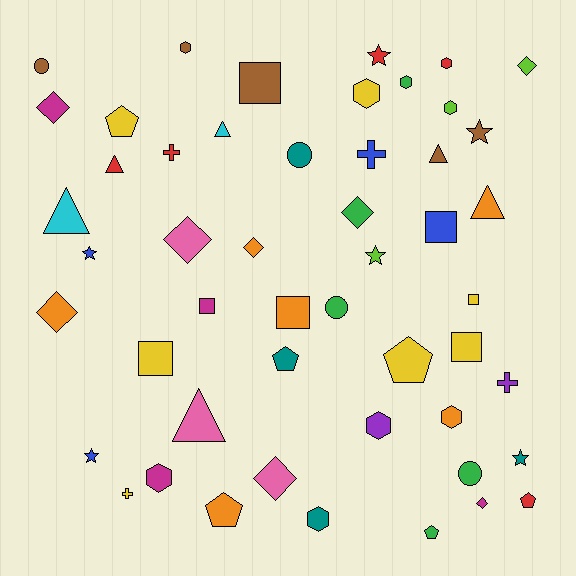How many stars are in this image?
There are 6 stars.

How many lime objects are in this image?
There are 3 lime objects.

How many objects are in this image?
There are 50 objects.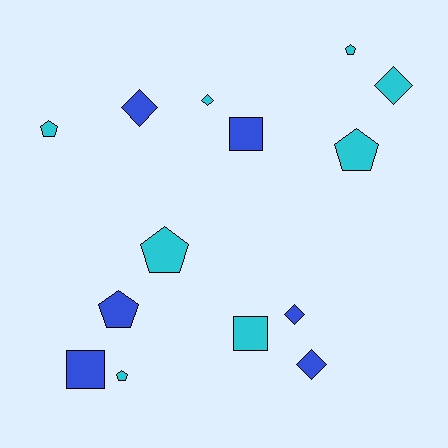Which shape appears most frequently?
Pentagon, with 6 objects.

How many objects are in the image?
There are 14 objects.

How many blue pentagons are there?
There is 1 blue pentagon.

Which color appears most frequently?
Cyan, with 8 objects.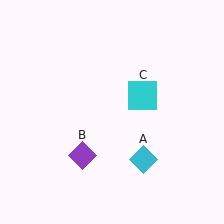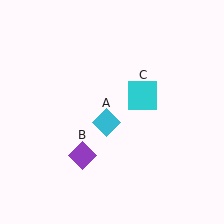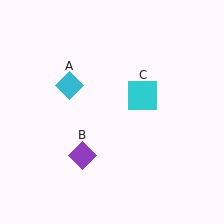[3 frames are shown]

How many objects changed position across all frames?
1 object changed position: cyan diamond (object A).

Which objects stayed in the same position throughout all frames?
Purple diamond (object B) and cyan square (object C) remained stationary.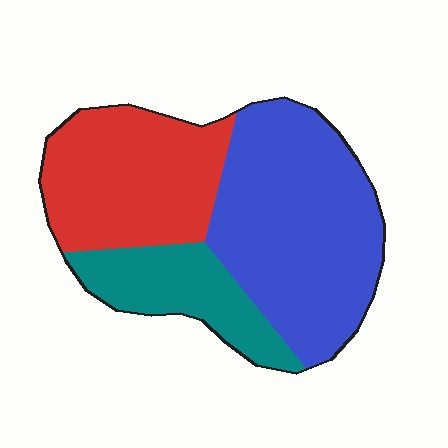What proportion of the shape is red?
Red covers around 35% of the shape.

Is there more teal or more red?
Red.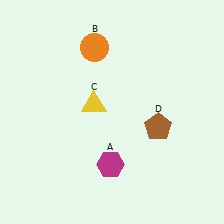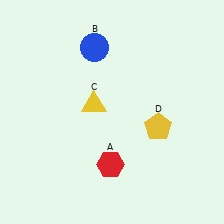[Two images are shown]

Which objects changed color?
A changed from magenta to red. B changed from orange to blue. D changed from brown to yellow.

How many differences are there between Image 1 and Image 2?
There are 3 differences between the two images.